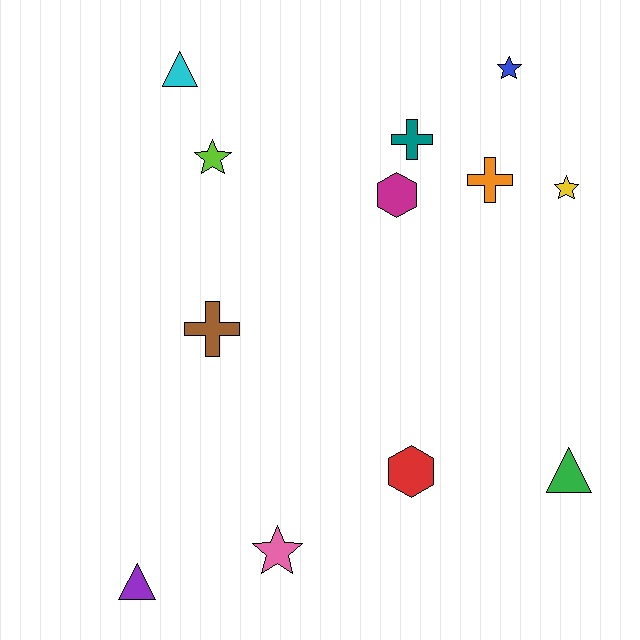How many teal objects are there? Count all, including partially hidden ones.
There is 1 teal object.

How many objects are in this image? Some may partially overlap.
There are 12 objects.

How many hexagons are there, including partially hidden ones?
There are 2 hexagons.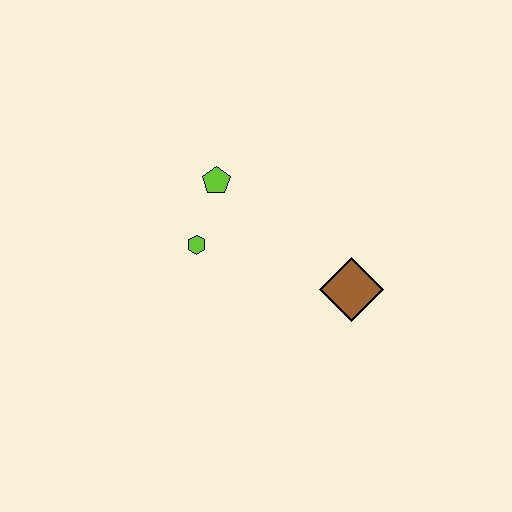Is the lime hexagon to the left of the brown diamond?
Yes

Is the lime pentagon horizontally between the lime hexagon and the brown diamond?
Yes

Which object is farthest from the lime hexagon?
The brown diamond is farthest from the lime hexagon.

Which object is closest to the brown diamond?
The lime hexagon is closest to the brown diamond.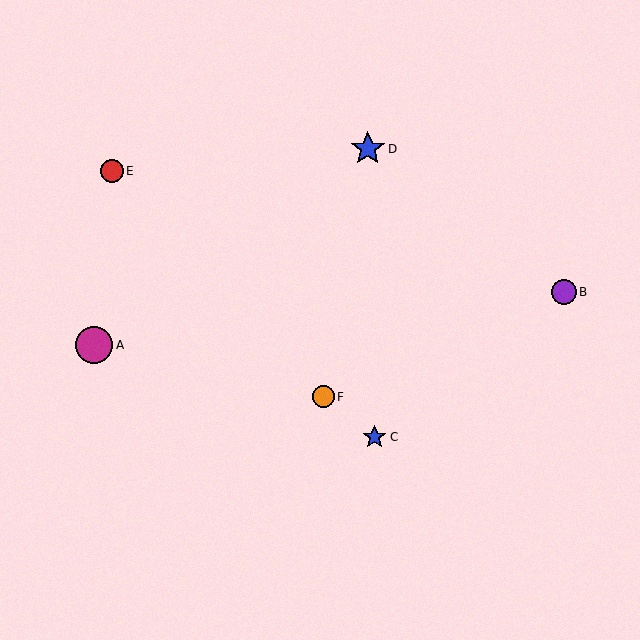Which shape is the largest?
The magenta circle (labeled A) is the largest.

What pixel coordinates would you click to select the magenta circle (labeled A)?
Click at (94, 345) to select the magenta circle A.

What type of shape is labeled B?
Shape B is a purple circle.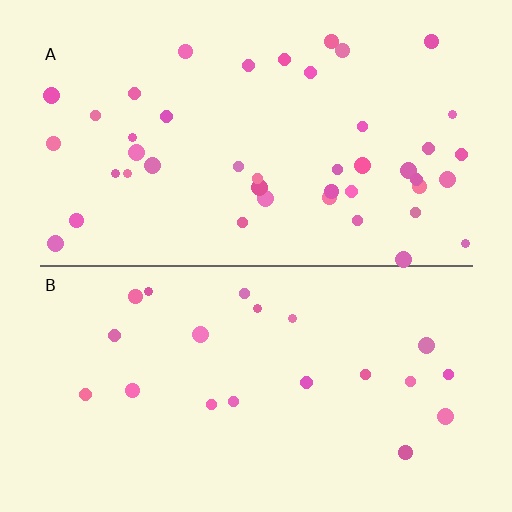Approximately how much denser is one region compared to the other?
Approximately 2.1× — region A over region B.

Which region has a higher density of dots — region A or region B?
A (the top).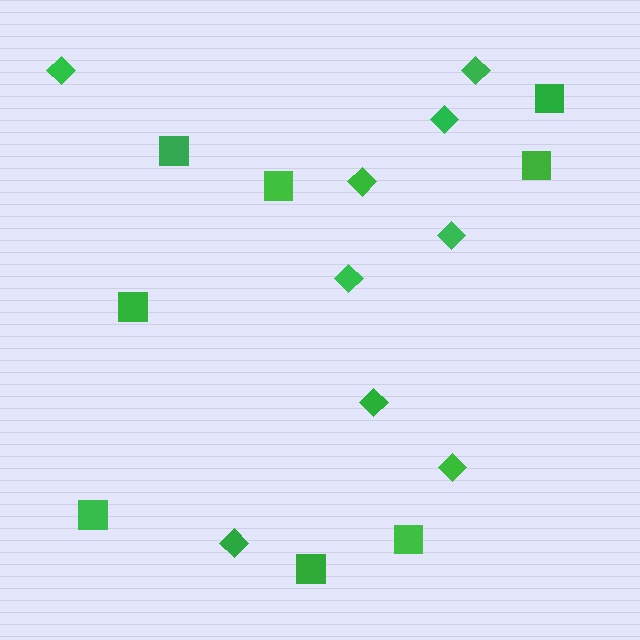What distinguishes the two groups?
There are 2 groups: one group of diamonds (9) and one group of squares (8).